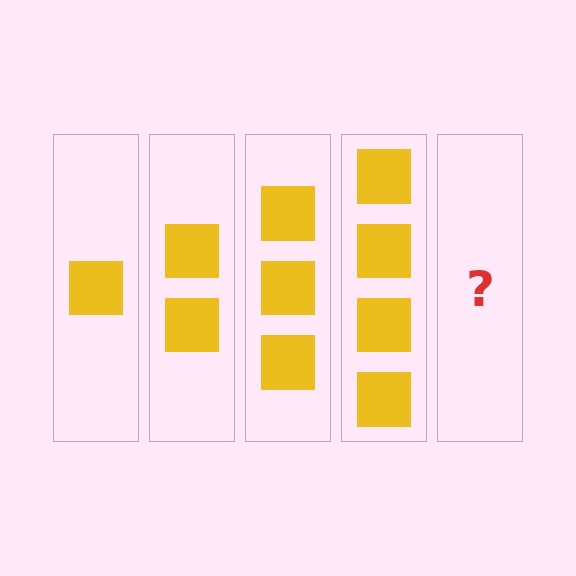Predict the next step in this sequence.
The next step is 5 squares.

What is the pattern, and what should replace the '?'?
The pattern is that each step adds one more square. The '?' should be 5 squares.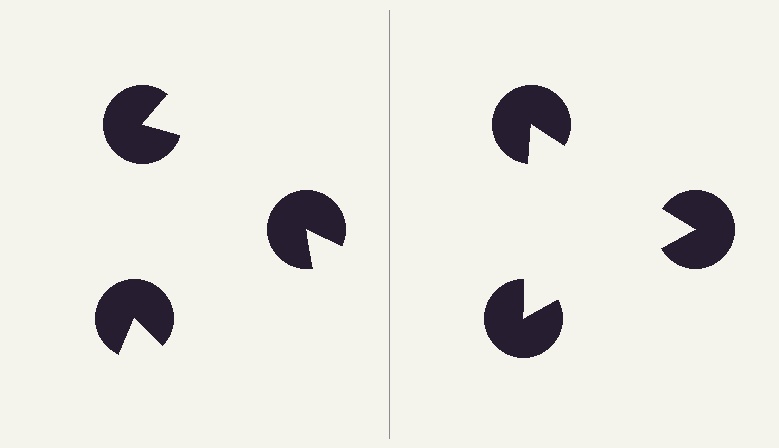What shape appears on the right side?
An illusory triangle.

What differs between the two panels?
The pac-man discs are positioned identically on both sides; only the wedge orientations differ. On the right they align to a triangle; on the left they are misaligned.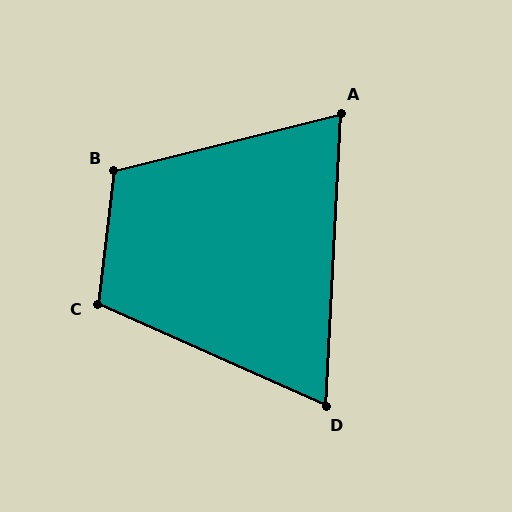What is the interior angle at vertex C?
Approximately 107 degrees (obtuse).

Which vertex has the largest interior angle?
B, at approximately 111 degrees.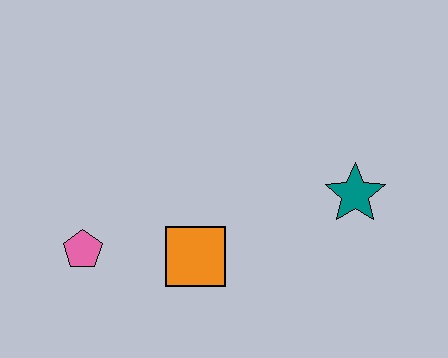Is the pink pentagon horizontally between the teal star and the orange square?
No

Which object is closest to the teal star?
The orange square is closest to the teal star.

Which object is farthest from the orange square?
The teal star is farthest from the orange square.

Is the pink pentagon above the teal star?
No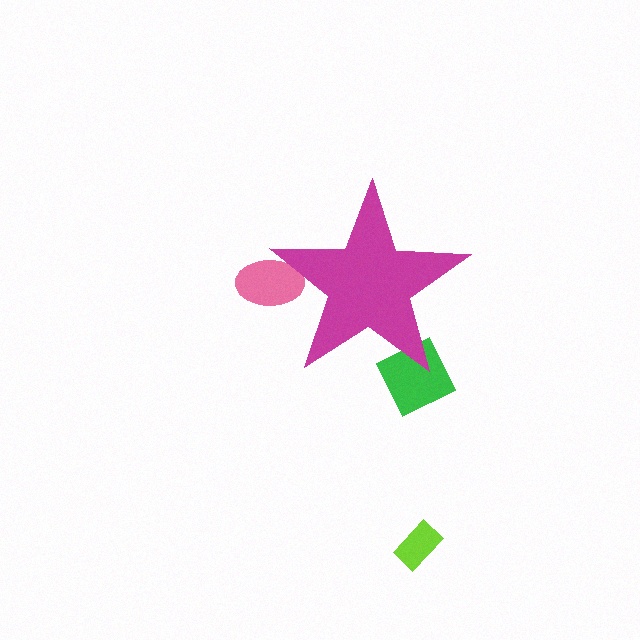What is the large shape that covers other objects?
A magenta star.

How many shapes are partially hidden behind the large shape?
2 shapes are partially hidden.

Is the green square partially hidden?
Yes, the green square is partially hidden behind the magenta star.